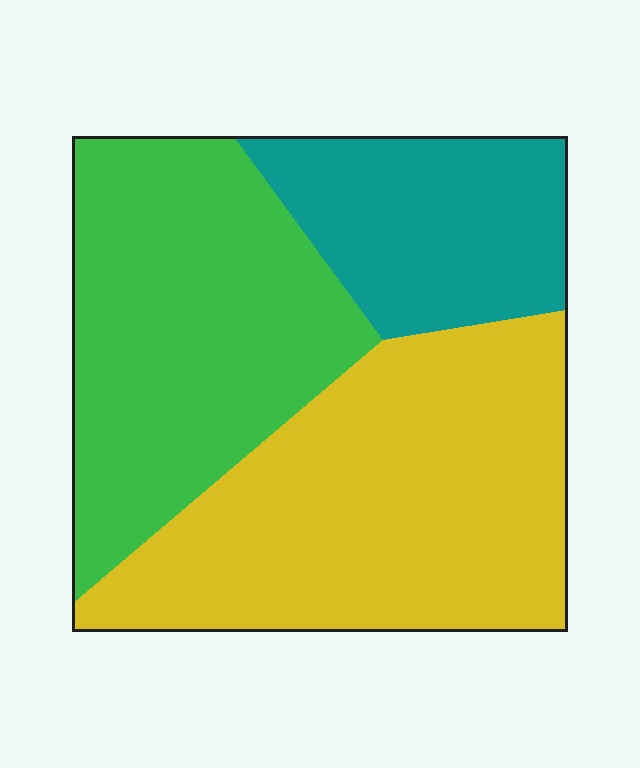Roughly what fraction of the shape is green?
Green takes up between a third and a half of the shape.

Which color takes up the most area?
Yellow, at roughly 45%.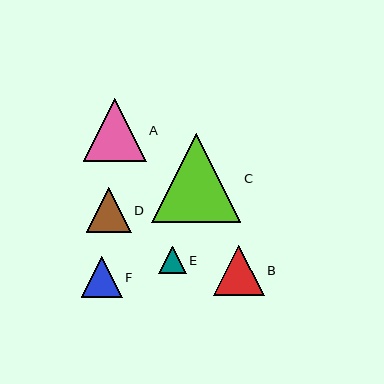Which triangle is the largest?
Triangle C is the largest with a size of approximately 89 pixels.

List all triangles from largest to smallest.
From largest to smallest: C, A, B, D, F, E.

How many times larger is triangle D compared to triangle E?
Triangle D is approximately 1.6 times the size of triangle E.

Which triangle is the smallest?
Triangle E is the smallest with a size of approximately 28 pixels.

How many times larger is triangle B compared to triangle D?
Triangle B is approximately 1.1 times the size of triangle D.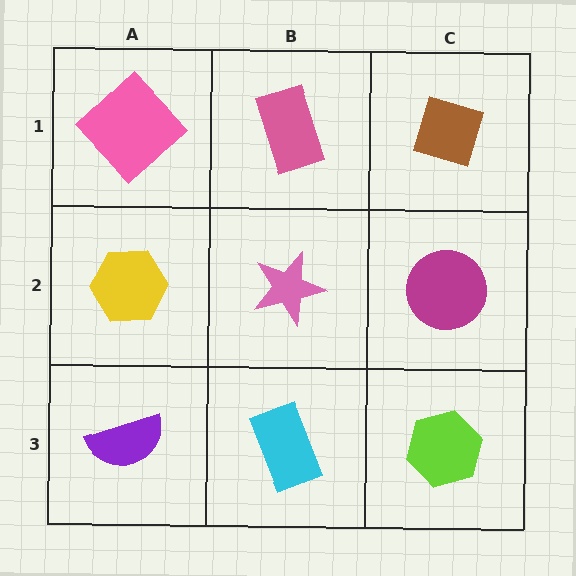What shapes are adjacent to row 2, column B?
A pink rectangle (row 1, column B), a cyan rectangle (row 3, column B), a yellow hexagon (row 2, column A), a magenta circle (row 2, column C).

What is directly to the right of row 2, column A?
A pink star.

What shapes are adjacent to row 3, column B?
A pink star (row 2, column B), a purple semicircle (row 3, column A), a lime hexagon (row 3, column C).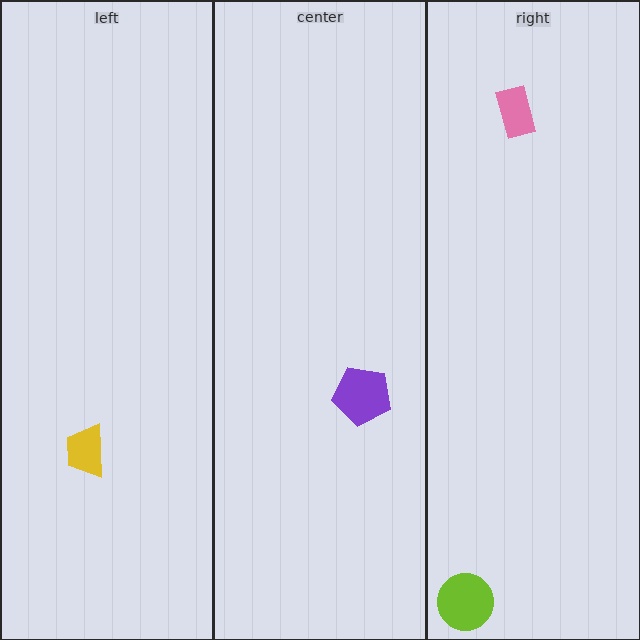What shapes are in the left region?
The yellow trapezoid.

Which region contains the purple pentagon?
The center region.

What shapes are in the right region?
The lime circle, the pink rectangle.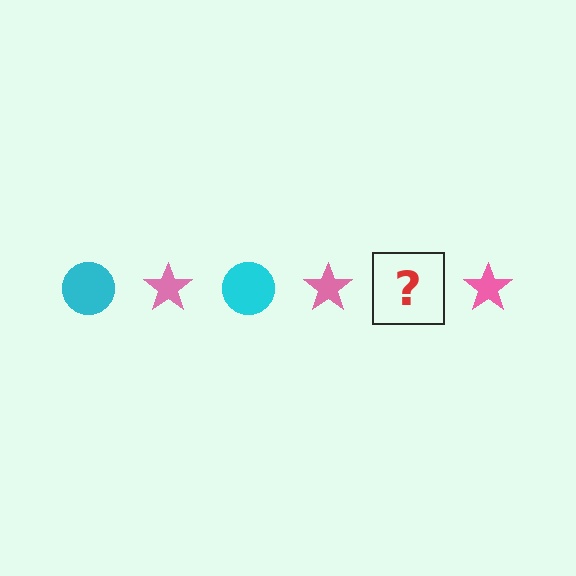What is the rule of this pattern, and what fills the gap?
The rule is that the pattern alternates between cyan circle and pink star. The gap should be filled with a cyan circle.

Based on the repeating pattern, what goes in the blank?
The blank should be a cyan circle.